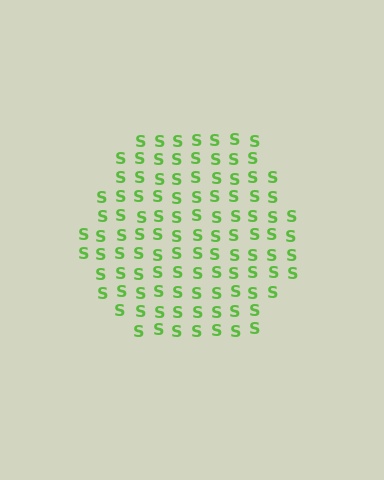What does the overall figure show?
The overall figure shows a hexagon.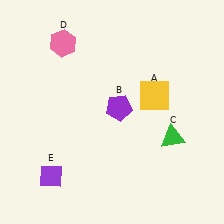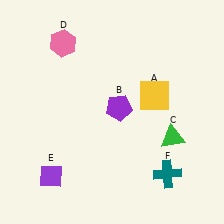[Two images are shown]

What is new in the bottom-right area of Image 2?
A teal cross (F) was added in the bottom-right area of Image 2.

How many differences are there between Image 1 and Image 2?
There is 1 difference between the two images.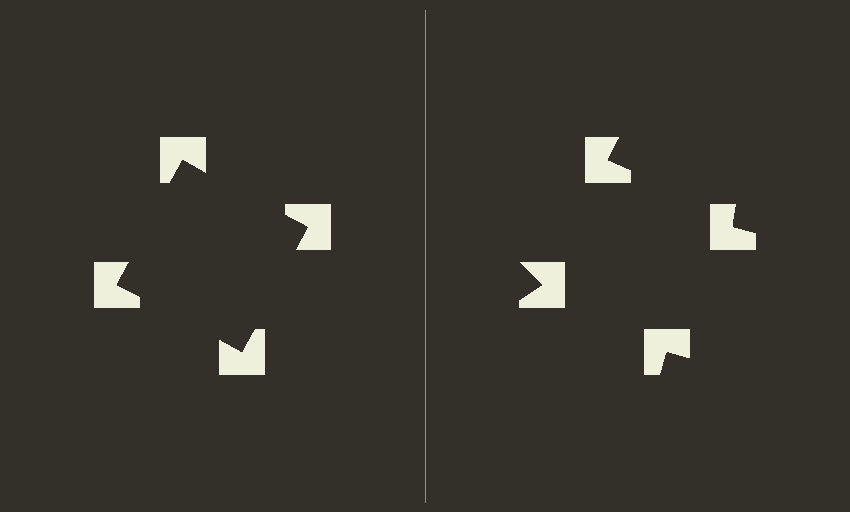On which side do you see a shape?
An illusory square appears on the left side. On the right side the wedge cuts are rotated, so no coherent shape forms.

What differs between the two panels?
The notched squares are positioned identically on both sides; only the wedge orientations differ. On the left they align to a square; on the right they are misaligned.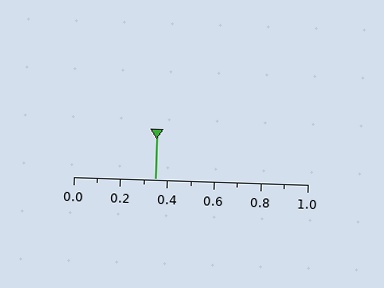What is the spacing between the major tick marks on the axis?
The major ticks are spaced 0.2 apart.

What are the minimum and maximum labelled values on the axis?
The axis runs from 0.0 to 1.0.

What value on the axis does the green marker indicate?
The marker indicates approximately 0.35.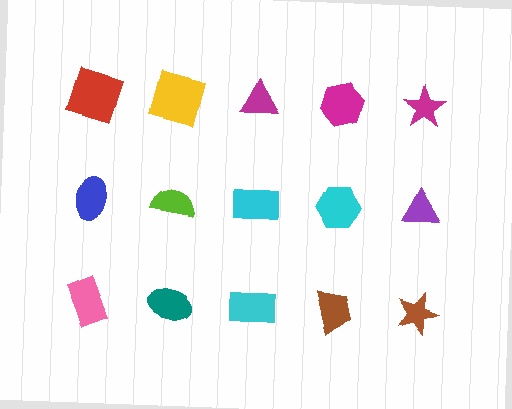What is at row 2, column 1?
A blue ellipse.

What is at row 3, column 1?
A pink rectangle.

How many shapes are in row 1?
5 shapes.